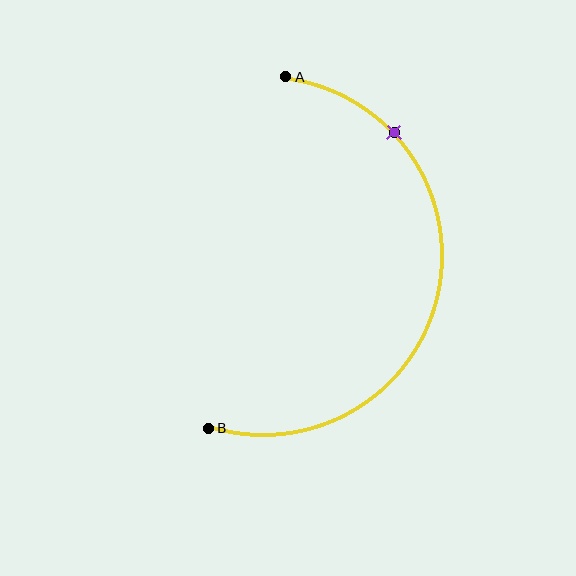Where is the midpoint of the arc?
The arc midpoint is the point on the curve farthest from the straight line joining A and B. It sits to the right of that line.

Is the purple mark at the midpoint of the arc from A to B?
No. The purple mark lies on the arc but is closer to endpoint A. The arc midpoint would be at the point on the curve equidistant along the arc from both A and B.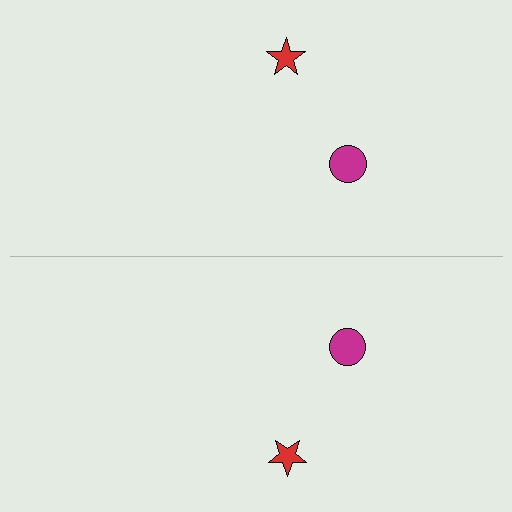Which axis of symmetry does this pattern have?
The pattern has a horizontal axis of symmetry running through the center of the image.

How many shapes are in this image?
There are 4 shapes in this image.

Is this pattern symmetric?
Yes, this pattern has bilateral (reflection) symmetry.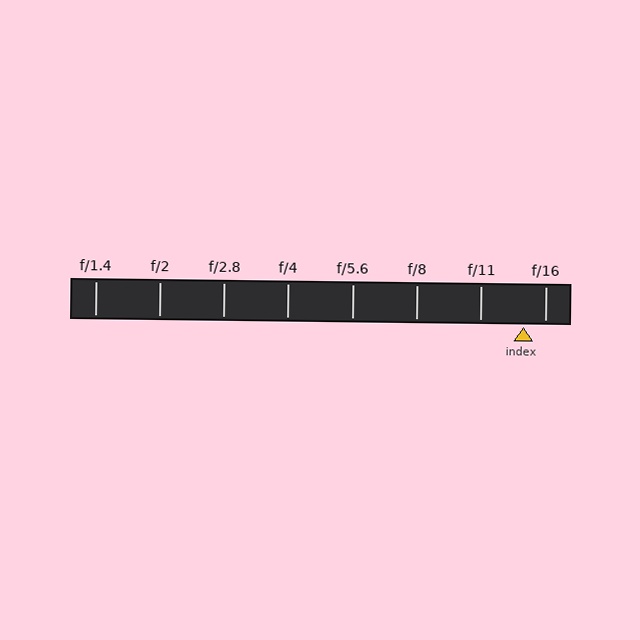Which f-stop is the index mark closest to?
The index mark is closest to f/16.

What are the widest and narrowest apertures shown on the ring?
The widest aperture shown is f/1.4 and the narrowest is f/16.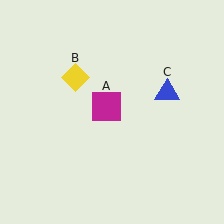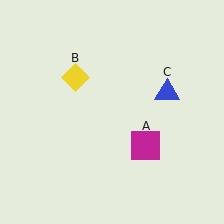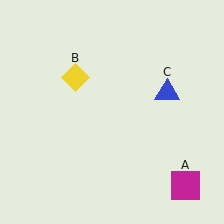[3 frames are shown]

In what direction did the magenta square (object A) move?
The magenta square (object A) moved down and to the right.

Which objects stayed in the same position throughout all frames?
Yellow diamond (object B) and blue triangle (object C) remained stationary.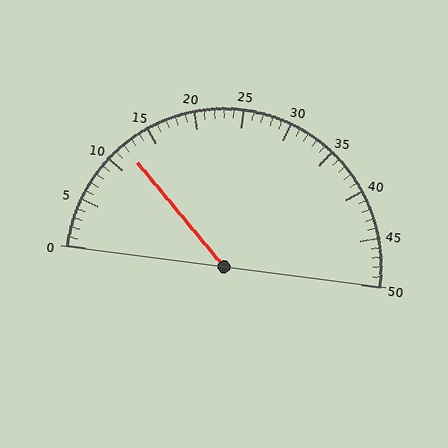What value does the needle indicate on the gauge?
The needle indicates approximately 12.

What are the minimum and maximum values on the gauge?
The gauge ranges from 0 to 50.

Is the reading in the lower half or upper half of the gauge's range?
The reading is in the lower half of the range (0 to 50).